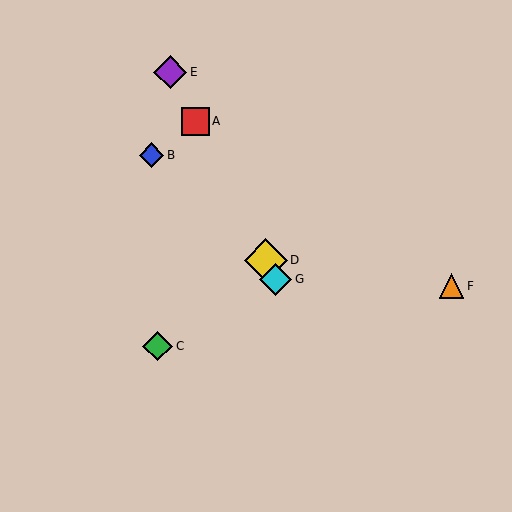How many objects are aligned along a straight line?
4 objects (A, D, E, G) are aligned along a straight line.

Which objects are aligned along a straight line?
Objects A, D, E, G are aligned along a straight line.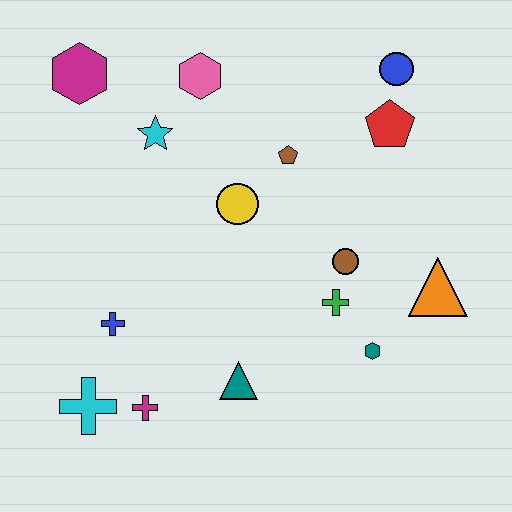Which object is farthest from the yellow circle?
The cyan cross is farthest from the yellow circle.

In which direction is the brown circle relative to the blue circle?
The brown circle is below the blue circle.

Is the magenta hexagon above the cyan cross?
Yes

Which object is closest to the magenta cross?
The cyan cross is closest to the magenta cross.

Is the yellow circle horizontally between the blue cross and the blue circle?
Yes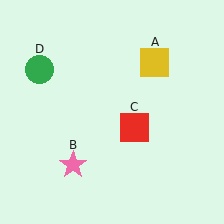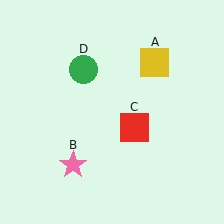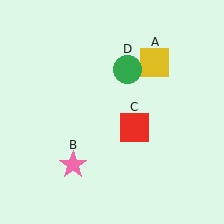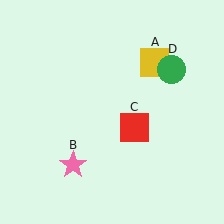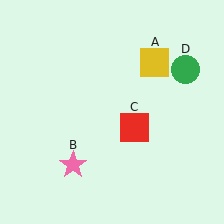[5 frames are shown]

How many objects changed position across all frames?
1 object changed position: green circle (object D).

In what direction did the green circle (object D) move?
The green circle (object D) moved right.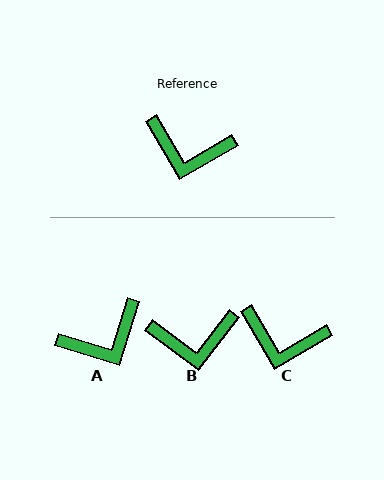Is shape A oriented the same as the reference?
No, it is off by about 42 degrees.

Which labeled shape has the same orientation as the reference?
C.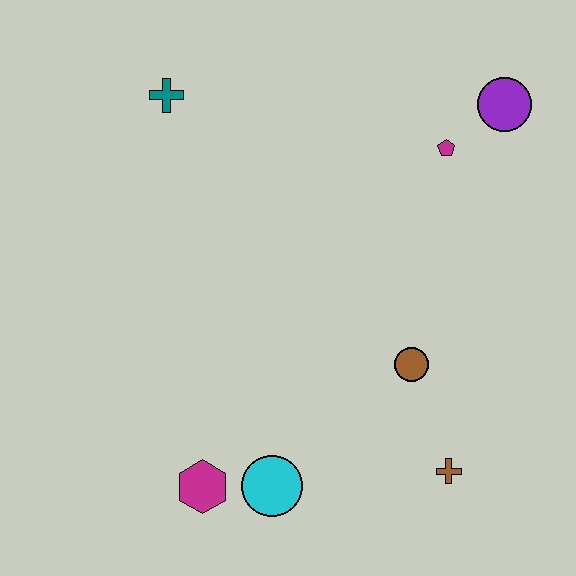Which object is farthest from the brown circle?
The teal cross is farthest from the brown circle.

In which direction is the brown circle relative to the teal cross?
The brown circle is below the teal cross.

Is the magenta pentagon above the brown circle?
Yes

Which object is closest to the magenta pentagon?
The purple circle is closest to the magenta pentagon.